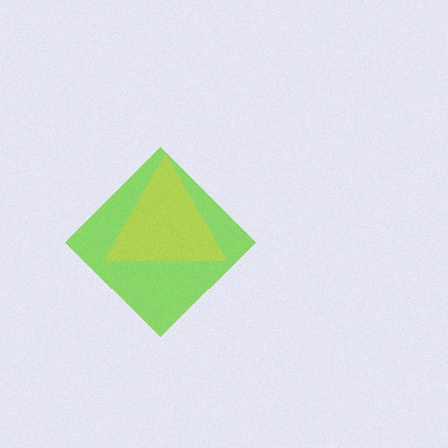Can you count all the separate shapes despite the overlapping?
Yes, there are 2 separate shapes.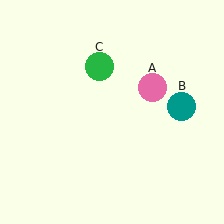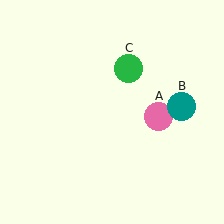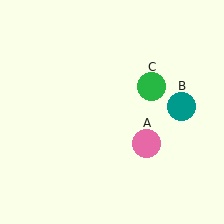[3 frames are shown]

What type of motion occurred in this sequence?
The pink circle (object A), green circle (object C) rotated clockwise around the center of the scene.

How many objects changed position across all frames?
2 objects changed position: pink circle (object A), green circle (object C).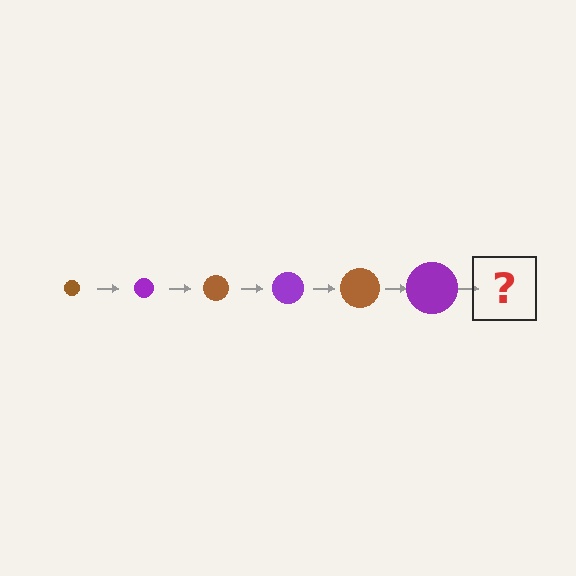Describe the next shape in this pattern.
It should be a brown circle, larger than the previous one.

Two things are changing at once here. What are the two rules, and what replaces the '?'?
The two rules are that the circle grows larger each step and the color cycles through brown and purple. The '?' should be a brown circle, larger than the previous one.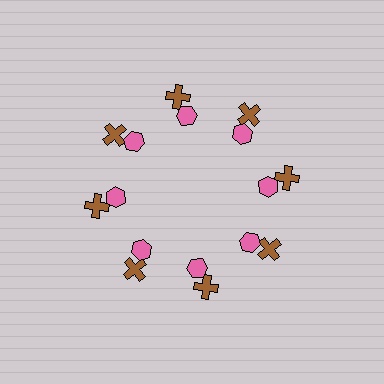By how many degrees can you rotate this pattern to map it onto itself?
The pattern maps onto itself every 45 degrees of rotation.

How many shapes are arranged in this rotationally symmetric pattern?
There are 16 shapes, arranged in 8 groups of 2.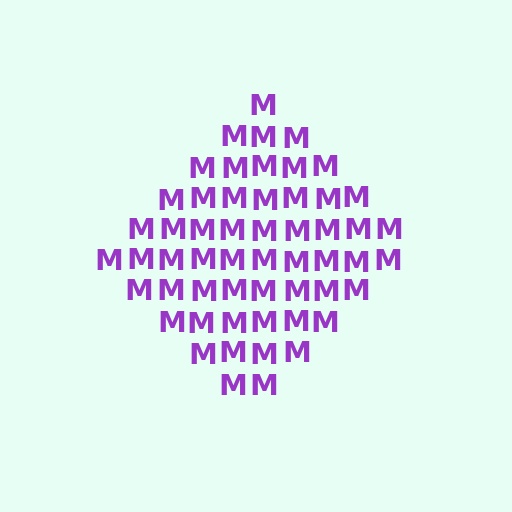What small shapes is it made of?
It is made of small letter M's.